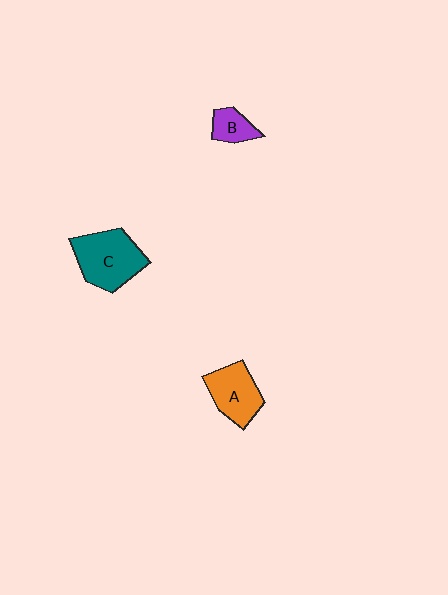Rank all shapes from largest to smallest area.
From largest to smallest: C (teal), A (orange), B (purple).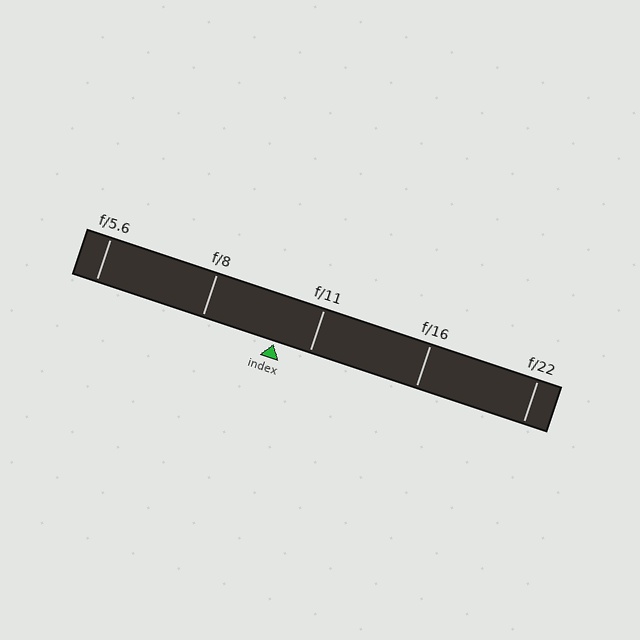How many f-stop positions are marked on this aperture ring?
There are 5 f-stop positions marked.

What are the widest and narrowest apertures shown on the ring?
The widest aperture shown is f/5.6 and the narrowest is f/22.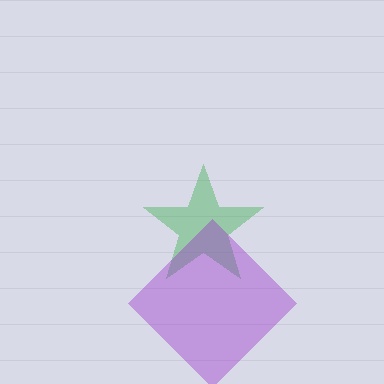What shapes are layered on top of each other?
The layered shapes are: a green star, a purple diamond.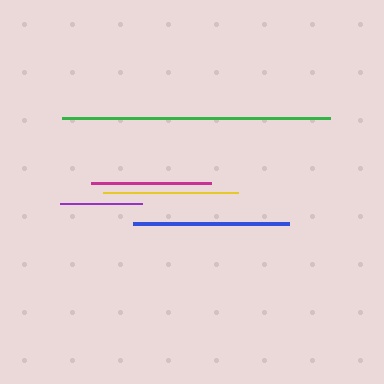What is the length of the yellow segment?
The yellow segment is approximately 135 pixels long.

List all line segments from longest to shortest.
From longest to shortest: green, blue, yellow, magenta, purple.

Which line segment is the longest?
The green line is the longest at approximately 268 pixels.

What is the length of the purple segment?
The purple segment is approximately 82 pixels long.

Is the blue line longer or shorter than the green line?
The green line is longer than the blue line.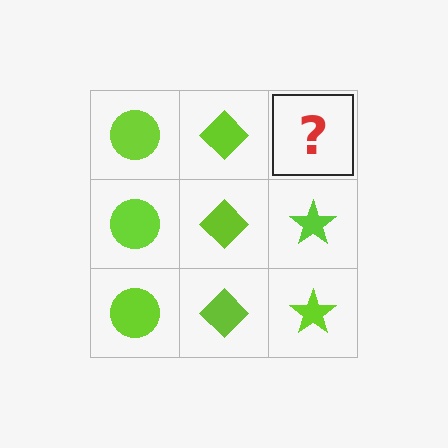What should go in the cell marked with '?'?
The missing cell should contain a lime star.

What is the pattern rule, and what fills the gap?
The rule is that each column has a consistent shape. The gap should be filled with a lime star.